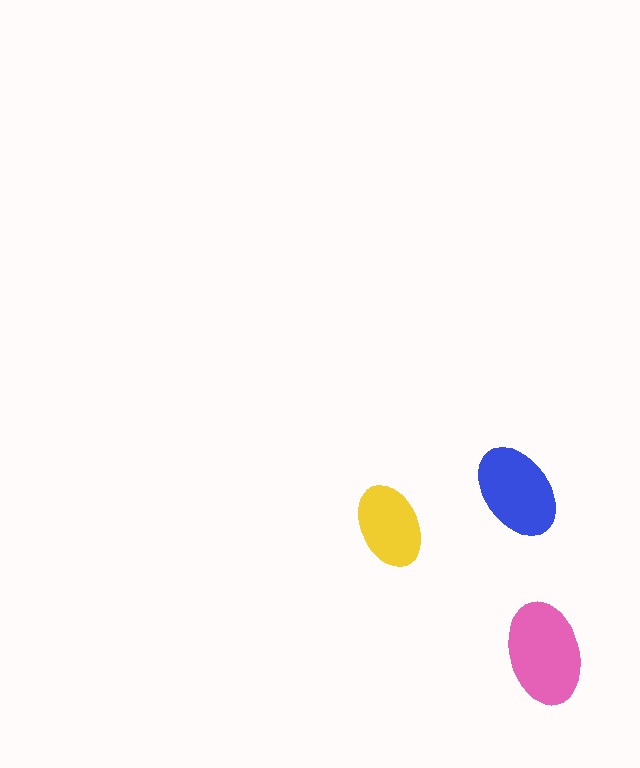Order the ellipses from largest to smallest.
the pink one, the blue one, the yellow one.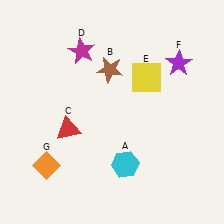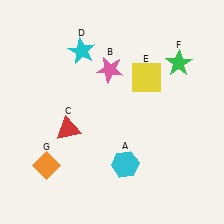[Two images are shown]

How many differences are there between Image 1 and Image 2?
There are 3 differences between the two images.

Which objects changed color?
B changed from brown to pink. D changed from magenta to cyan. F changed from purple to green.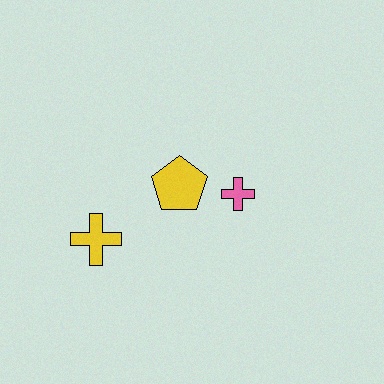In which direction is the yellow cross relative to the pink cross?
The yellow cross is to the left of the pink cross.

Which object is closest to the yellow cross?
The yellow pentagon is closest to the yellow cross.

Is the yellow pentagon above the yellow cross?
Yes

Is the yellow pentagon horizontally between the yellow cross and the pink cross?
Yes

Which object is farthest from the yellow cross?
The pink cross is farthest from the yellow cross.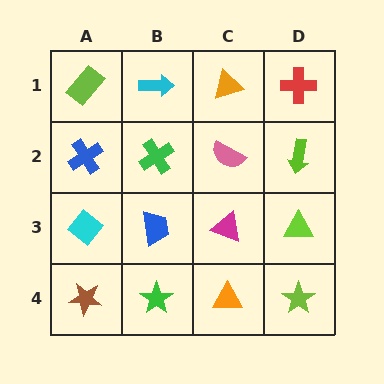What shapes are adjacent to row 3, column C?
A pink semicircle (row 2, column C), an orange triangle (row 4, column C), a blue trapezoid (row 3, column B), a lime triangle (row 3, column D).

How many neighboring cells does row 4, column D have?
2.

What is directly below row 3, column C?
An orange triangle.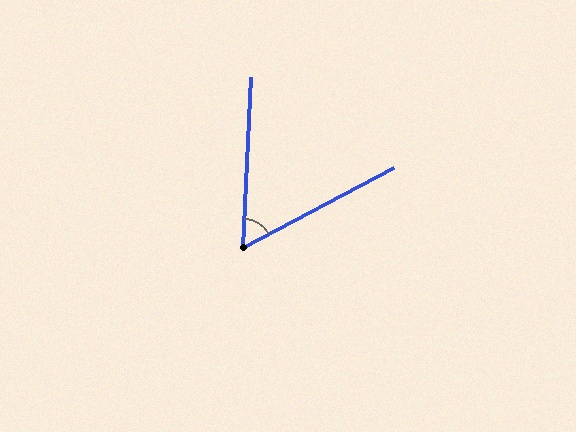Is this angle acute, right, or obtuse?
It is acute.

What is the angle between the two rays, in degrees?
Approximately 60 degrees.